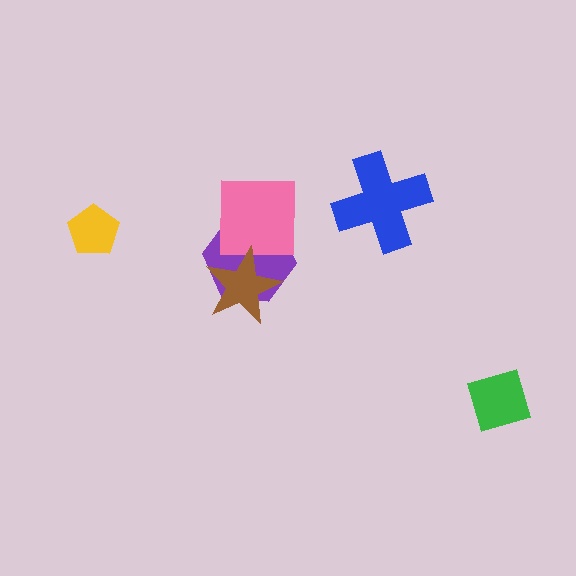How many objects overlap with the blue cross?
0 objects overlap with the blue cross.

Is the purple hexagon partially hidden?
Yes, it is partially covered by another shape.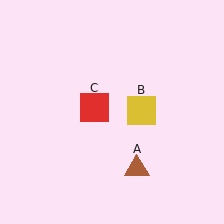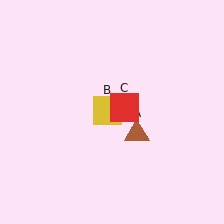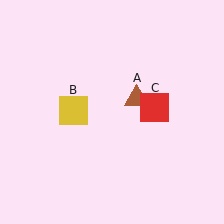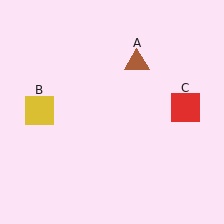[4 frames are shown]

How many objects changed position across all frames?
3 objects changed position: brown triangle (object A), yellow square (object B), red square (object C).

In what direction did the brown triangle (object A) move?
The brown triangle (object A) moved up.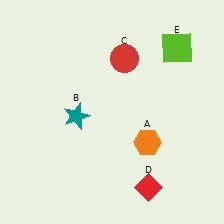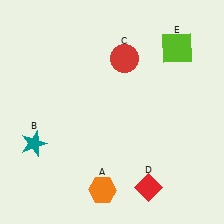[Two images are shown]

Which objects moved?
The objects that moved are: the orange hexagon (A), the teal star (B).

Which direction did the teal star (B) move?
The teal star (B) moved left.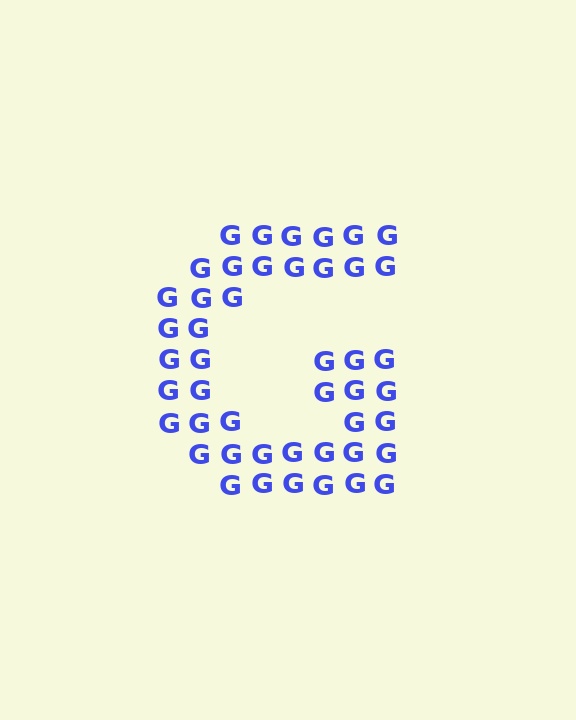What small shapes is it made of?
It is made of small letter G's.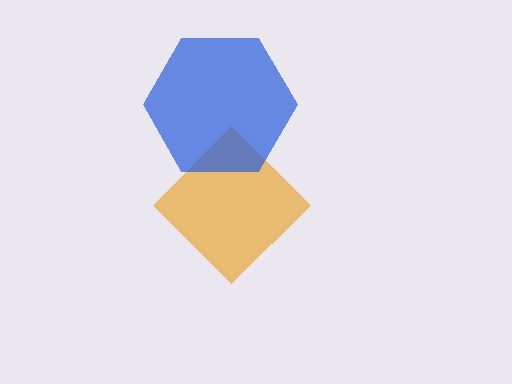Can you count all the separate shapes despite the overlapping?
Yes, there are 2 separate shapes.